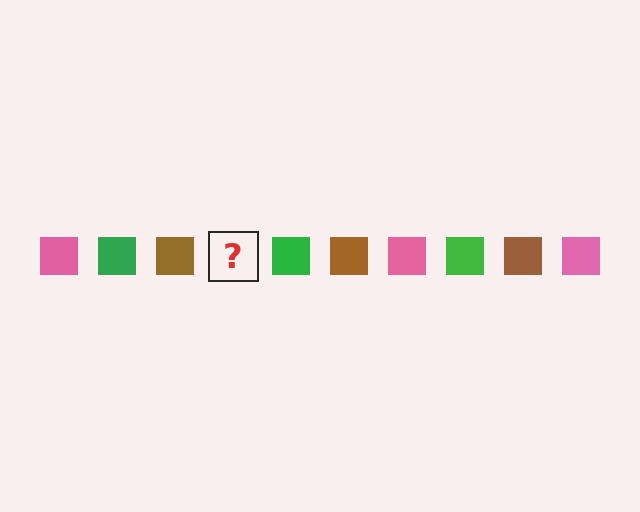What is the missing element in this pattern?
The missing element is a pink square.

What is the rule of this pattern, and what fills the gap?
The rule is that the pattern cycles through pink, green, brown squares. The gap should be filled with a pink square.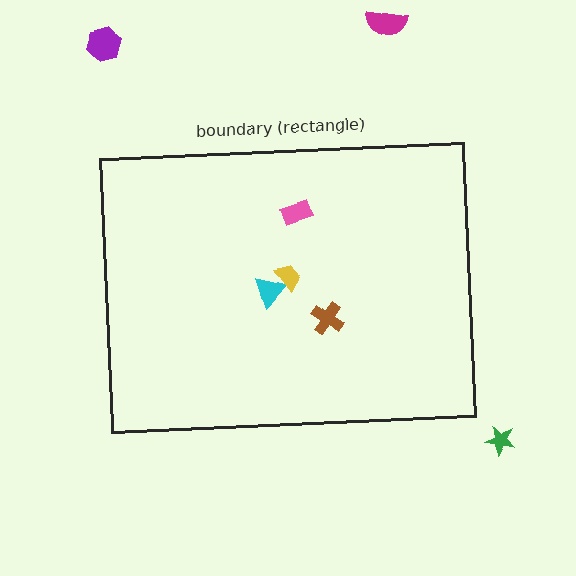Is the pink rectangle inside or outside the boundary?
Inside.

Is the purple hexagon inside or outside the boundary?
Outside.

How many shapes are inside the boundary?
4 inside, 3 outside.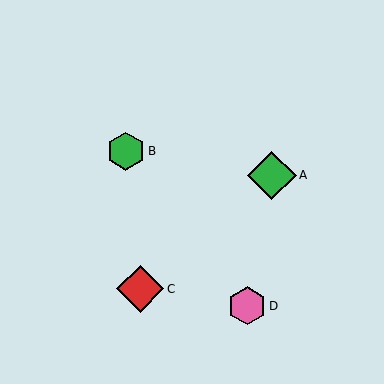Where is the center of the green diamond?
The center of the green diamond is at (272, 175).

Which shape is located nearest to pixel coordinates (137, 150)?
The green hexagon (labeled B) at (126, 151) is nearest to that location.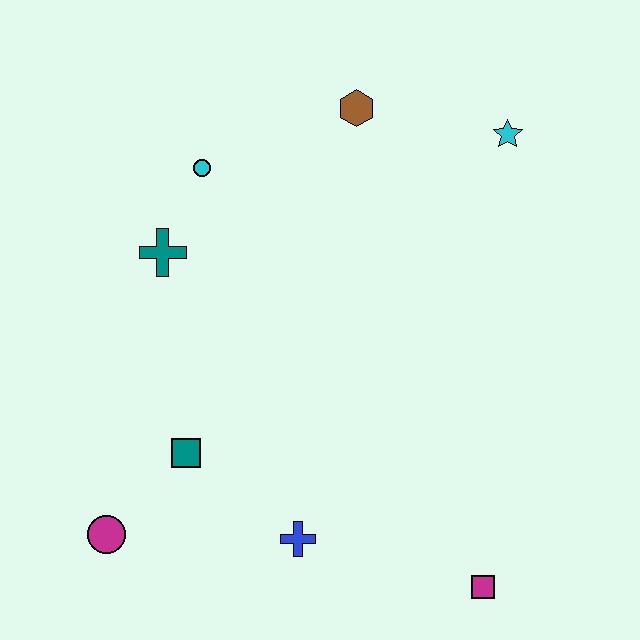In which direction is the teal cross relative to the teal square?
The teal cross is above the teal square.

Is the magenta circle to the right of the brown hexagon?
No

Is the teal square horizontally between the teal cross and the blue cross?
Yes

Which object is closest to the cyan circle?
The teal cross is closest to the cyan circle.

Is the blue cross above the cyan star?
No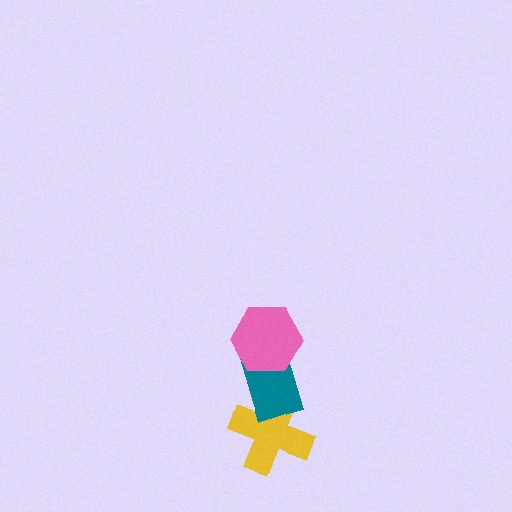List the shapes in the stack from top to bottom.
From top to bottom: the pink hexagon, the teal rectangle, the yellow cross.